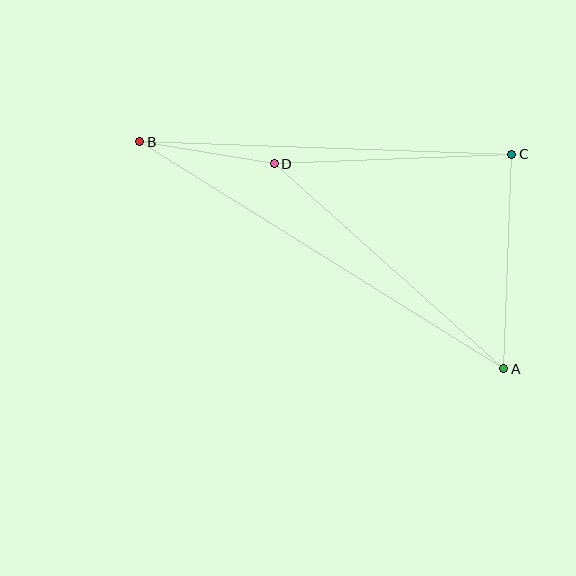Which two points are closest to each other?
Points B and D are closest to each other.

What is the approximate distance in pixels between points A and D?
The distance between A and D is approximately 308 pixels.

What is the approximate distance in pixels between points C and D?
The distance between C and D is approximately 238 pixels.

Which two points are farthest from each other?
Points A and B are farthest from each other.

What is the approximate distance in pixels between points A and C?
The distance between A and C is approximately 214 pixels.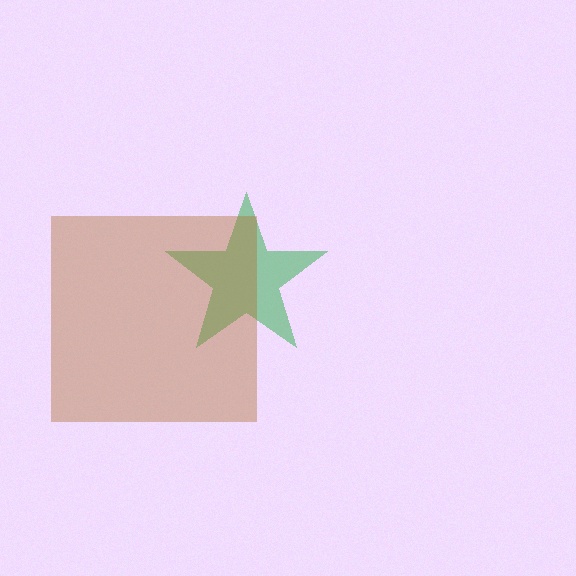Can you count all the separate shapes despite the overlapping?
Yes, there are 2 separate shapes.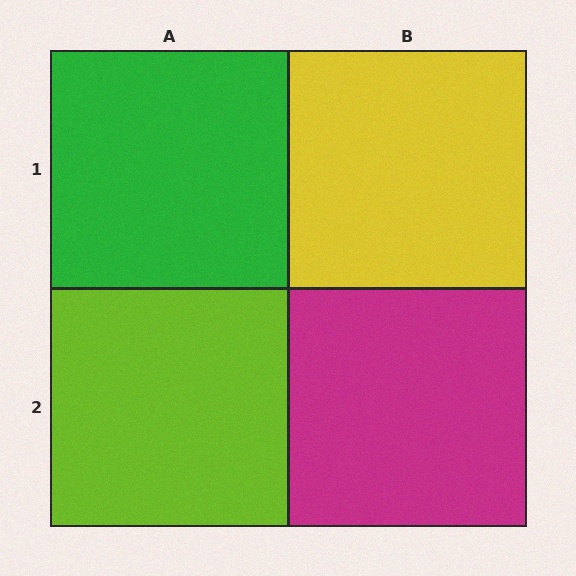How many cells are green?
1 cell is green.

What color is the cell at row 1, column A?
Green.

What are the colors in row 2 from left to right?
Lime, magenta.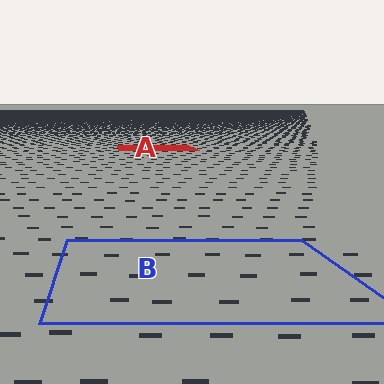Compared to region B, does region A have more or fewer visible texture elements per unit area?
Region A has more texture elements per unit area — they are packed more densely because it is farther away.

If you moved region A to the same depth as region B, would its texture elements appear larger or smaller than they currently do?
They would appear larger. At a closer depth, the same texture elements are projected at a bigger on-screen size.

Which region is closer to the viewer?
Region B is closer. The texture elements there are larger and more spread out.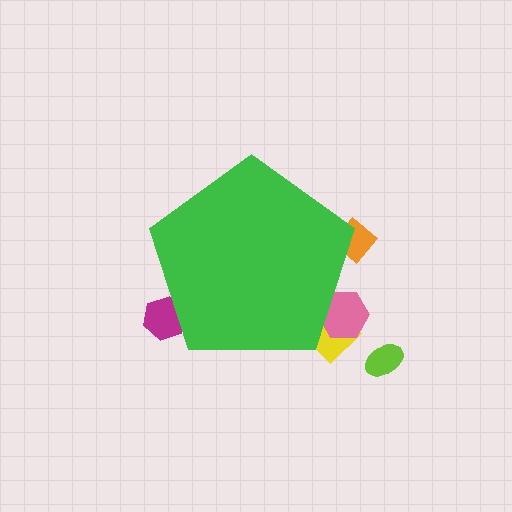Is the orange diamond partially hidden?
Yes, the orange diamond is partially hidden behind the green pentagon.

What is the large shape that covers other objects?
A green pentagon.